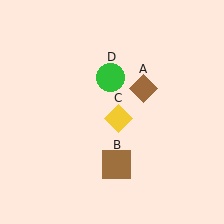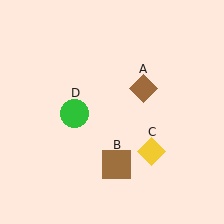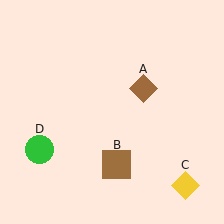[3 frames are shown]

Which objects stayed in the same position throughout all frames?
Brown diamond (object A) and brown square (object B) remained stationary.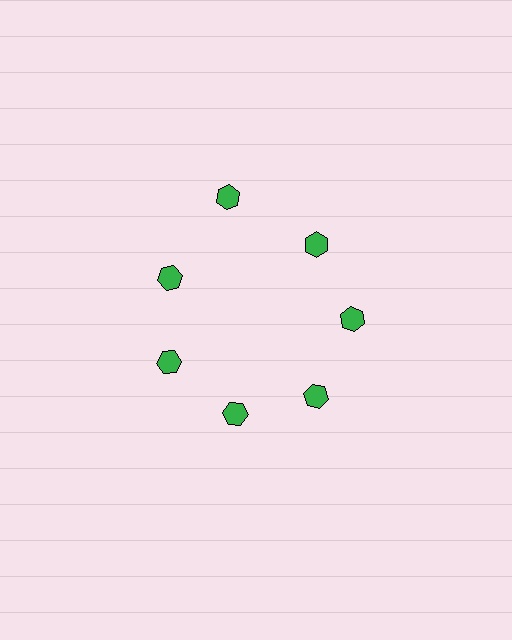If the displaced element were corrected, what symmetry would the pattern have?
It would have 7-fold rotational symmetry — the pattern would map onto itself every 51 degrees.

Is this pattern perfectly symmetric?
No. The 7 green hexagons are arranged in a ring, but one element near the 12 o'clock position is pushed outward from the center, breaking the 7-fold rotational symmetry.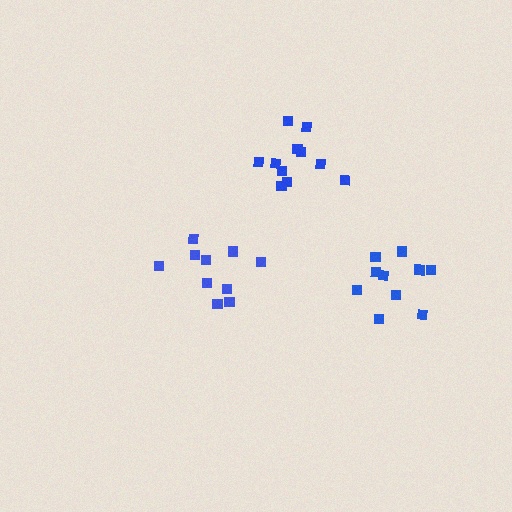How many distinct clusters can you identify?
There are 3 distinct clusters.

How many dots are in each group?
Group 1: 10 dots, Group 2: 11 dots, Group 3: 10 dots (31 total).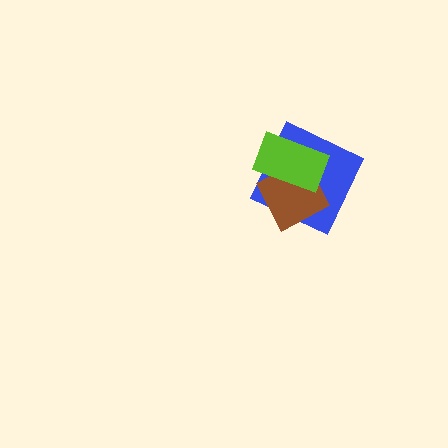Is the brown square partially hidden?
Yes, it is partially covered by another shape.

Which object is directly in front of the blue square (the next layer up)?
The brown square is directly in front of the blue square.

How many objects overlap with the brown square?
2 objects overlap with the brown square.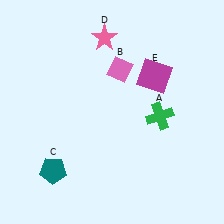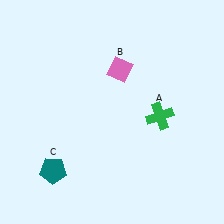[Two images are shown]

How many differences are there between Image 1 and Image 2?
There are 2 differences between the two images.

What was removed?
The magenta square (E), the pink star (D) were removed in Image 2.